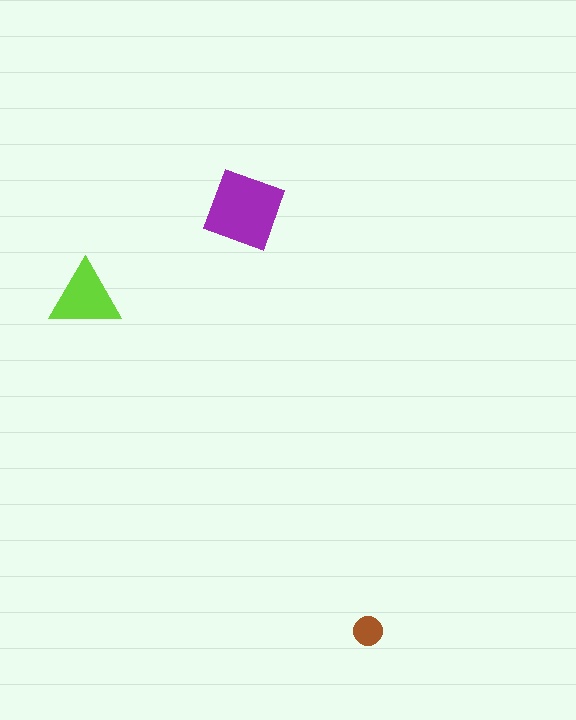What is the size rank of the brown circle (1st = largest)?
3rd.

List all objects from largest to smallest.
The purple diamond, the lime triangle, the brown circle.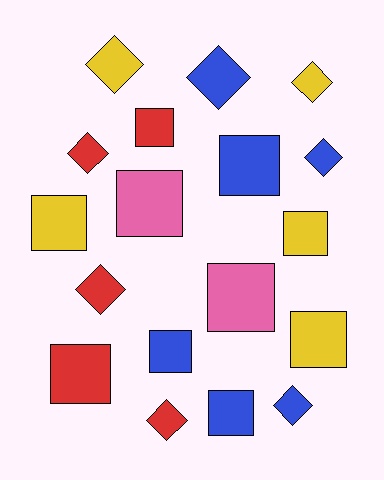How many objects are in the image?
There are 18 objects.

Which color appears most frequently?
Blue, with 6 objects.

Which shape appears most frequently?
Square, with 10 objects.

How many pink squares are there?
There are 2 pink squares.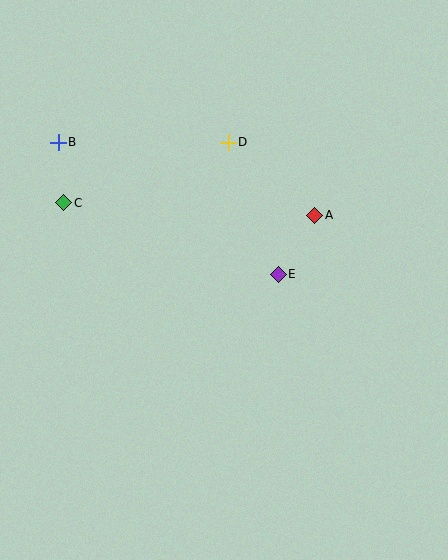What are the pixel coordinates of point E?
Point E is at (278, 274).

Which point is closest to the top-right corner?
Point A is closest to the top-right corner.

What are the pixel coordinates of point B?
Point B is at (58, 142).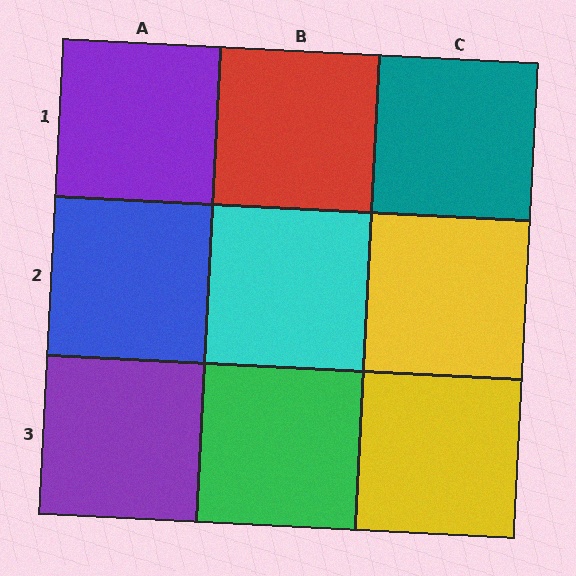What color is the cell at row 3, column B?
Green.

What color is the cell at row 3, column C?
Yellow.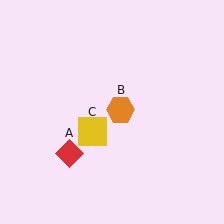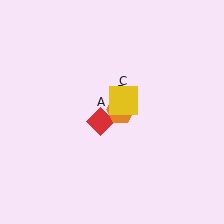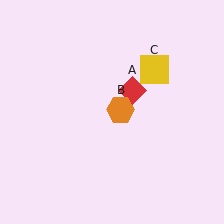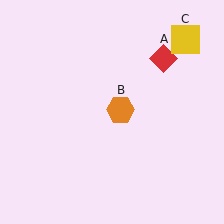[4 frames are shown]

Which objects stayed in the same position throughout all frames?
Orange hexagon (object B) remained stationary.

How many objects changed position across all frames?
2 objects changed position: red diamond (object A), yellow square (object C).